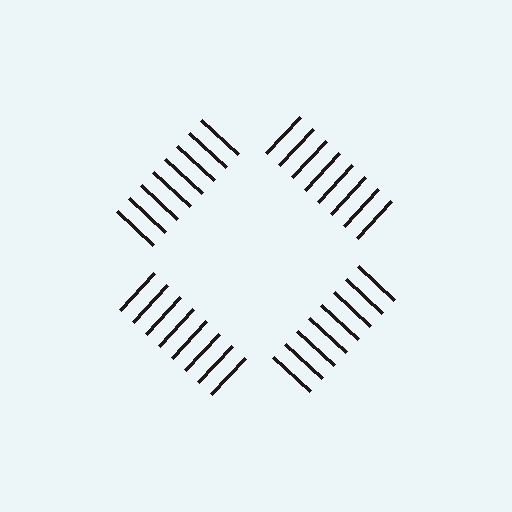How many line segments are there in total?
32 — 8 along each of the 4 edges.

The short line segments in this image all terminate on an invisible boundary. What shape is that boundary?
An illusory square — the line segments terminate on its edges but no continuous stroke is drawn.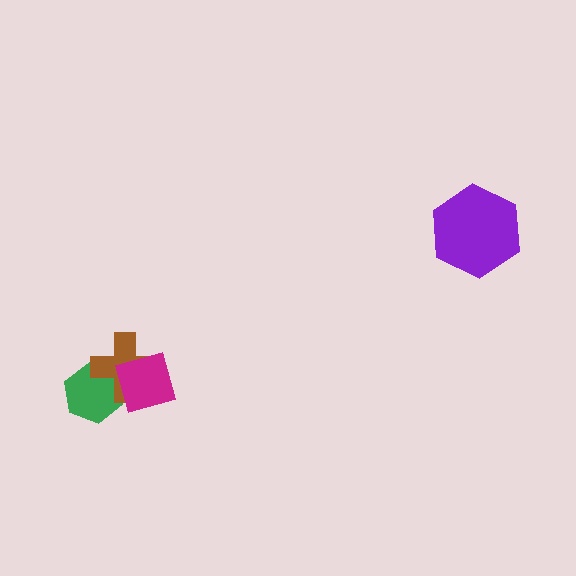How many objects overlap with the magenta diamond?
2 objects overlap with the magenta diamond.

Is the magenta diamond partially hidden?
No, no other shape covers it.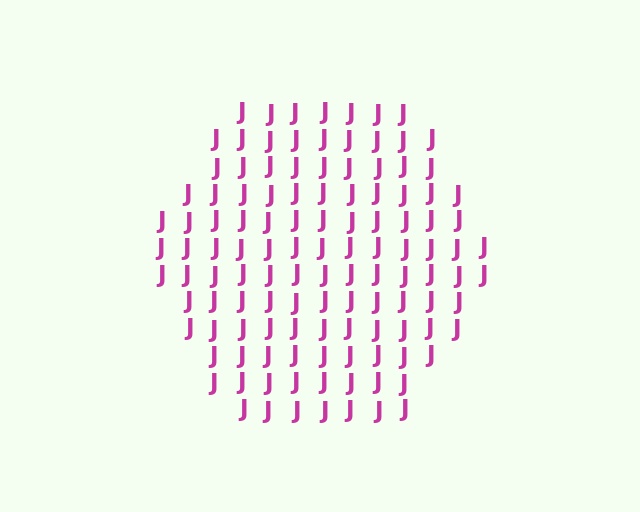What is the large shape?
The large shape is a hexagon.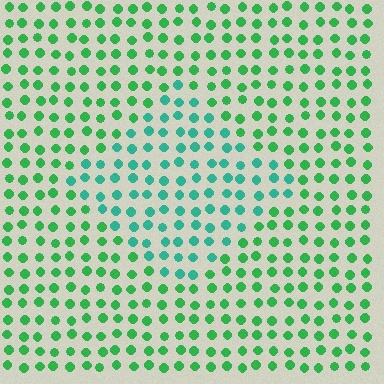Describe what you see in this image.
The image is filled with small green elements in a uniform arrangement. A diamond-shaped region is visible where the elements are tinted to a slightly different hue, forming a subtle color boundary.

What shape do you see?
I see a diamond.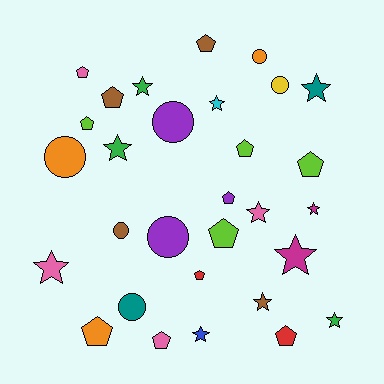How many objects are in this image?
There are 30 objects.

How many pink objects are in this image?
There are 4 pink objects.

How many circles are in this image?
There are 7 circles.